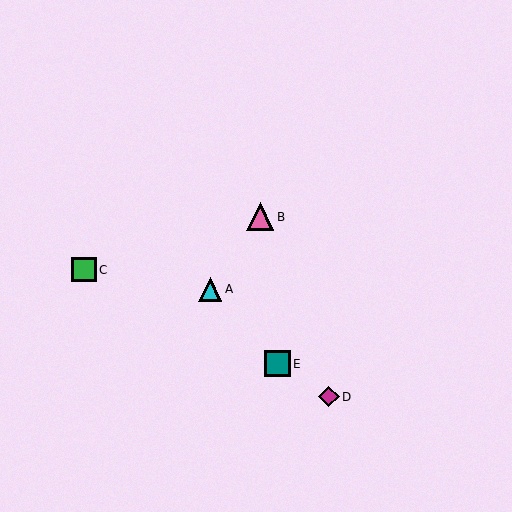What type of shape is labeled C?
Shape C is a green square.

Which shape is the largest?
The pink triangle (labeled B) is the largest.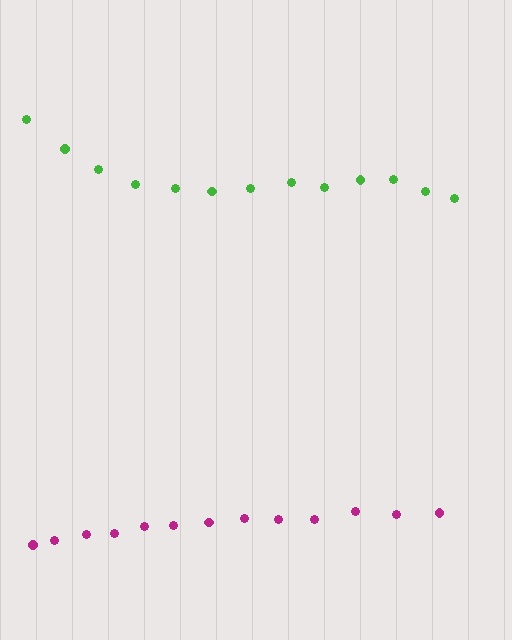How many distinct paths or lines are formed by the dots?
There are 2 distinct paths.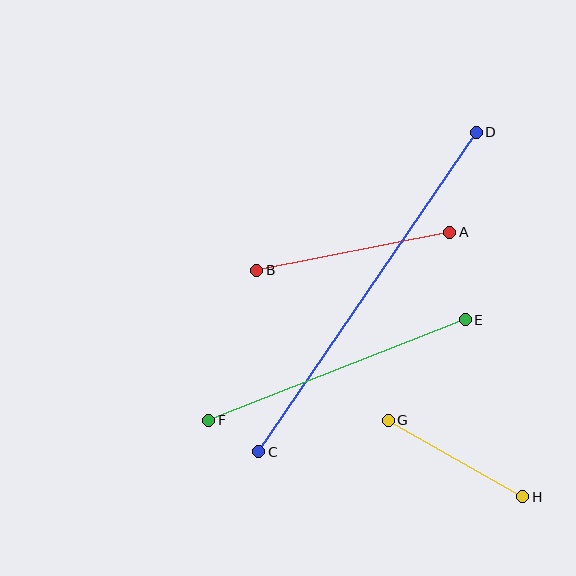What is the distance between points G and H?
The distance is approximately 155 pixels.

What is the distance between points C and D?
The distance is approximately 386 pixels.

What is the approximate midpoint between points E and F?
The midpoint is at approximately (337, 370) pixels.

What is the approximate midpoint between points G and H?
The midpoint is at approximately (456, 459) pixels.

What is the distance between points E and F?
The distance is approximately 275 pixels.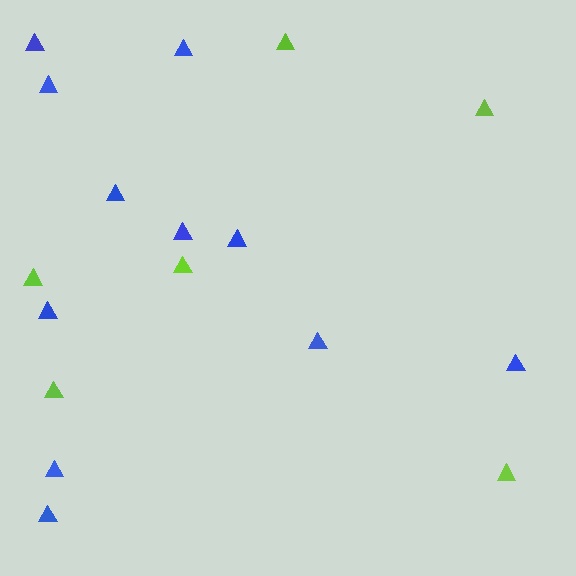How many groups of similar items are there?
There are 2 groups: one group of lime triangles (6) and one group of blue triangles (11).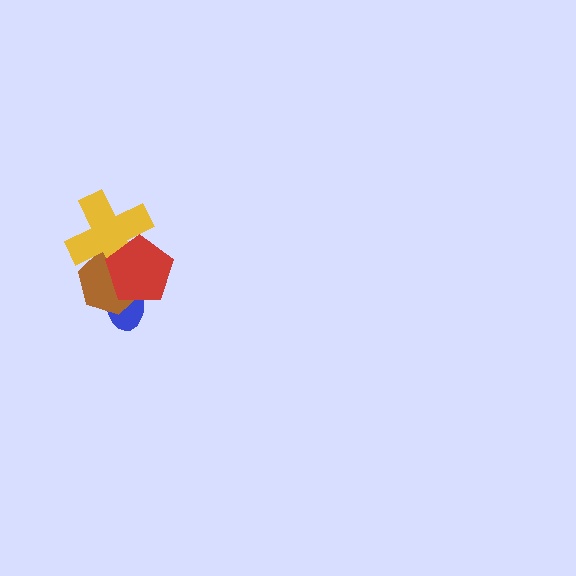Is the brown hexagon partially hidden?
Yes, it is partially covered by another shape.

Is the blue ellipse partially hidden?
Yes, it is partially covered by another shape.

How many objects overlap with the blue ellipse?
2 objects overlap with the blue ellipse.